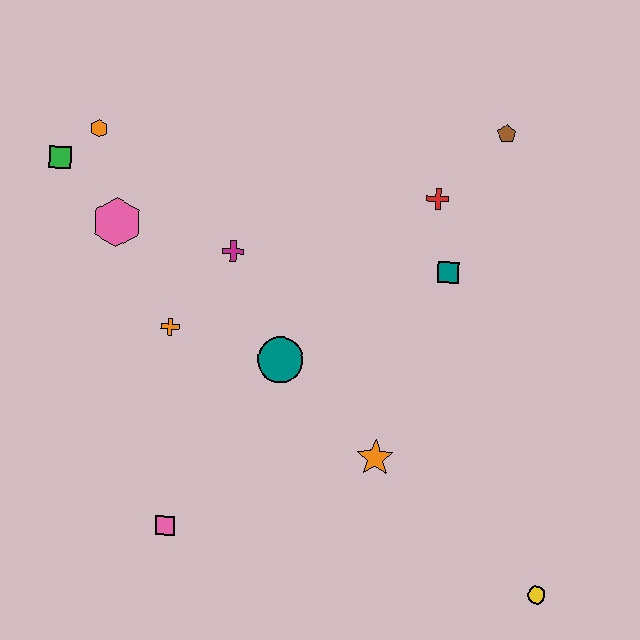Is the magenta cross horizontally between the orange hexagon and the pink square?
No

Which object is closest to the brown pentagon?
The red cross is closest to the brown pentagon.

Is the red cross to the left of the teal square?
Yes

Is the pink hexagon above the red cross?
No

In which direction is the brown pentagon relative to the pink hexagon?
The brown pentagon is to the right of the pink hexagon.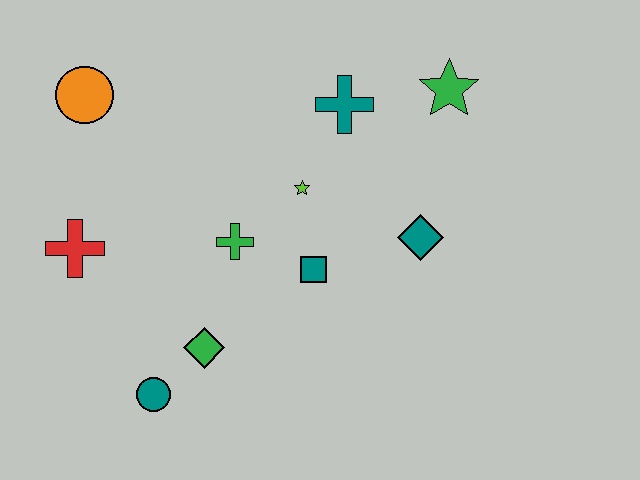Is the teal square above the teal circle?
Yes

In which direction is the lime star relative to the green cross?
The lime star is to the right of the green cross.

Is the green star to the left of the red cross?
No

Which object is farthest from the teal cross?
The teal circle is farthest from the teal cross.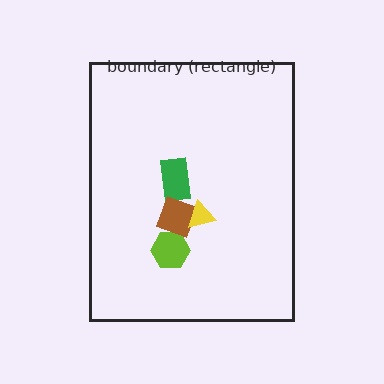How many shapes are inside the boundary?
4 inside, 0 outside.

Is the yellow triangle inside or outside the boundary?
Inside.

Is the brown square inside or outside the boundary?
Inside.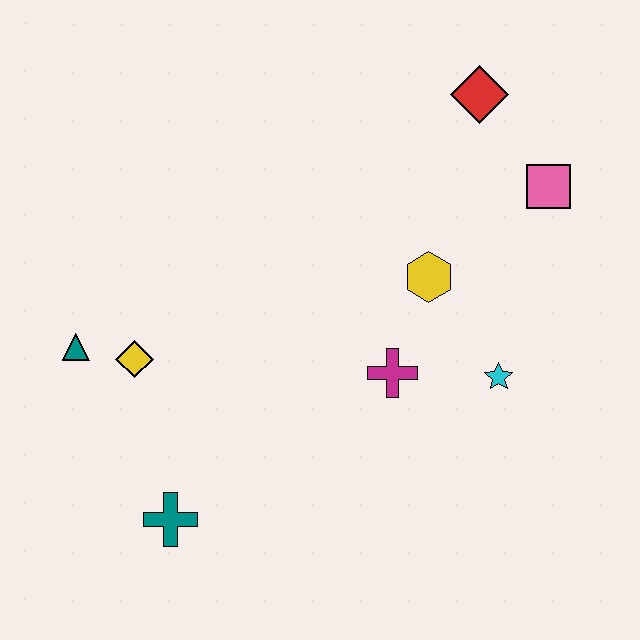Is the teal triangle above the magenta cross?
Yes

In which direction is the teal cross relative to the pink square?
The teal cross is to the left of the pink square.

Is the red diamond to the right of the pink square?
No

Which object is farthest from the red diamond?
The teal cross is farthest from the red diamond.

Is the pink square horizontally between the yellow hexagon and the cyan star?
No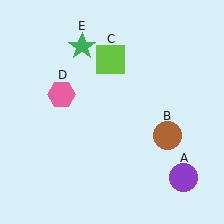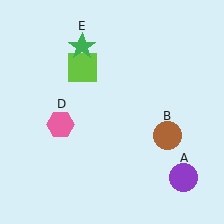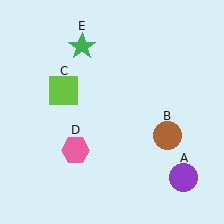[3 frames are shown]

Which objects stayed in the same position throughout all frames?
Purple circle (object A) and brown circle (object B) and green star (object E) remained stationary.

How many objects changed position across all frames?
2 objects changed position: lime square (object C), pink hexagon (object D).